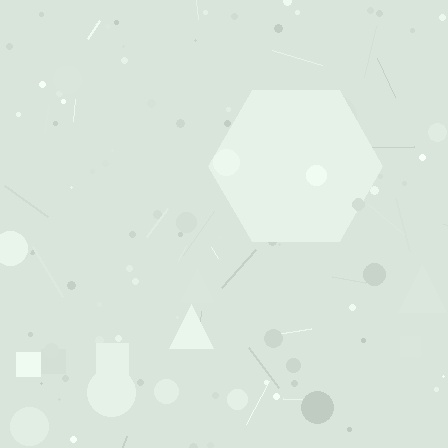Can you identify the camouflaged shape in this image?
The camouflaged shape is a hexagon.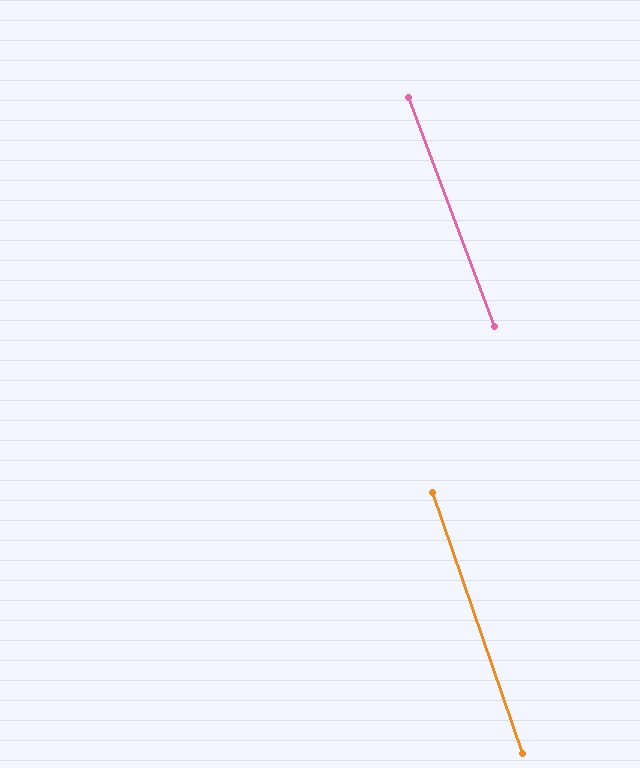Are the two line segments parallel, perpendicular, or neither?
Parallel — their directions differ by only 1.3°.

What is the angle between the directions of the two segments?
Approximately 1 degree.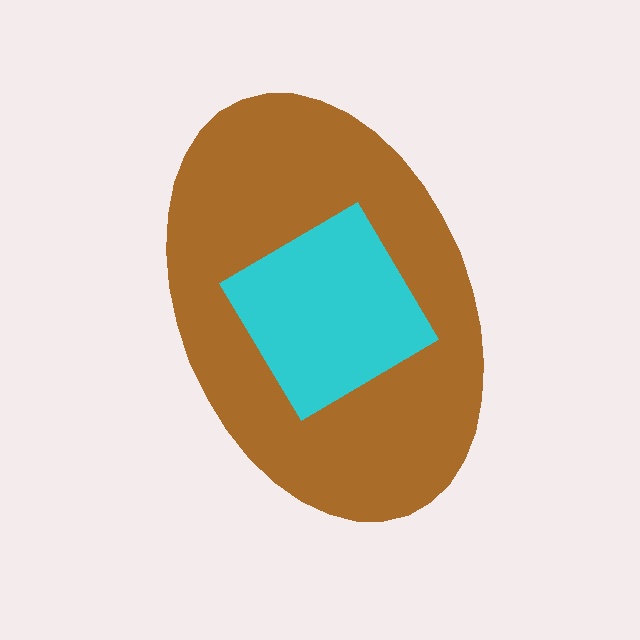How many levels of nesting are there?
2.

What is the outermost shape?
The brown ellipse.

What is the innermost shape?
The cyan diamond.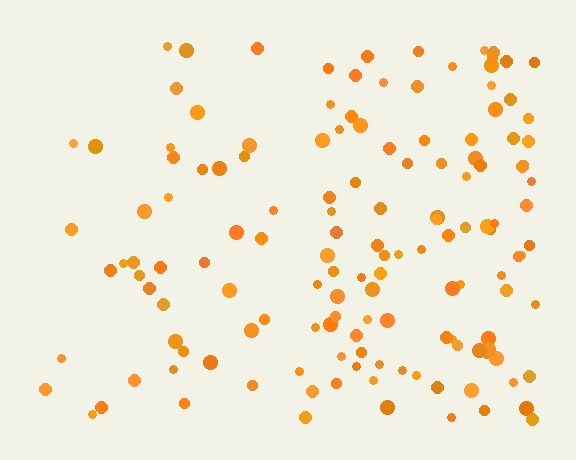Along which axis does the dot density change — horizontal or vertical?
Horizontal.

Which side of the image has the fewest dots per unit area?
The left.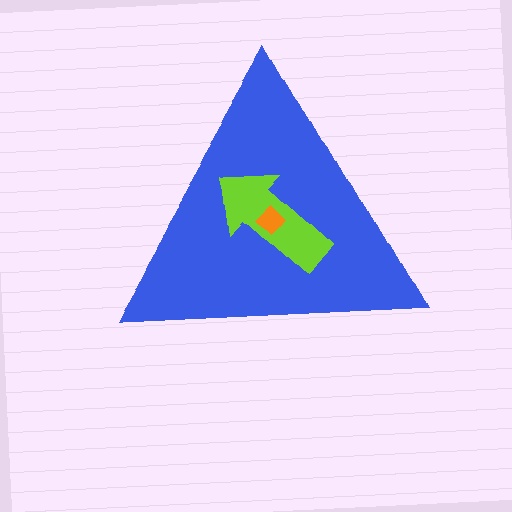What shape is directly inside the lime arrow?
The orange diamond.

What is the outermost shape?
The blue triangle.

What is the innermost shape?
The orange diamond.